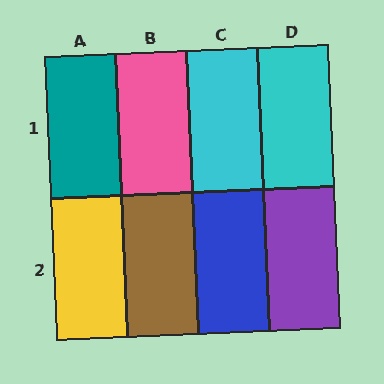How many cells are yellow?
1 cell is yellow.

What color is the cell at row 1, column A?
Teal.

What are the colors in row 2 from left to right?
Yellow, brown, blue, purple.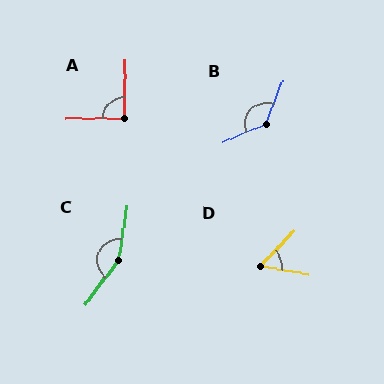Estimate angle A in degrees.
Approximately 91 degrees.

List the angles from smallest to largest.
D (56°), A (91°), B (135°), C (151°).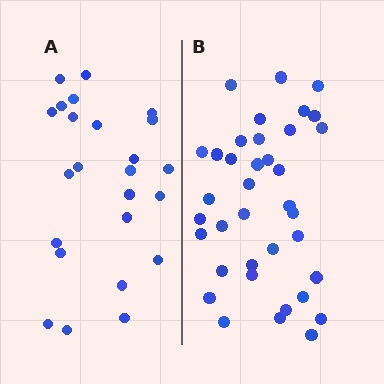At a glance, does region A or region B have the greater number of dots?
Region B (the right region) has more dots.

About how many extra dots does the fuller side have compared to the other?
Region B has approximately 15 more dots than region A.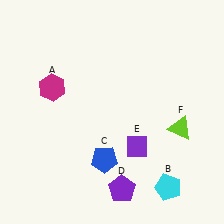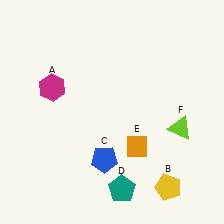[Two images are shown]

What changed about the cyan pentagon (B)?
In Image 1, B is cyan. In Image 2, it changed to yellow.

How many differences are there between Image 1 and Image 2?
There are 3 differences between the two images.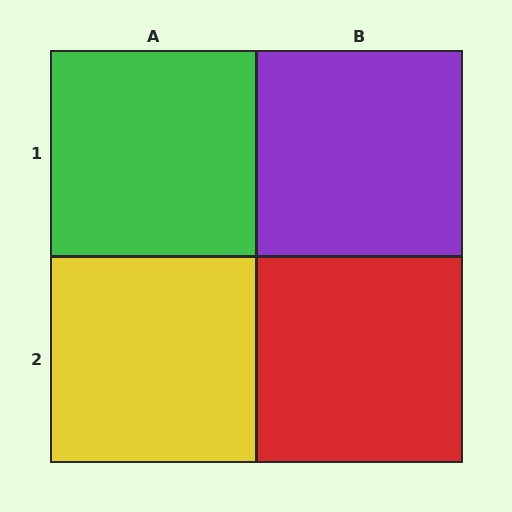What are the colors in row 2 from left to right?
Yellow, red.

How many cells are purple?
1 cell is purple.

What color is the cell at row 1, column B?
Purple.